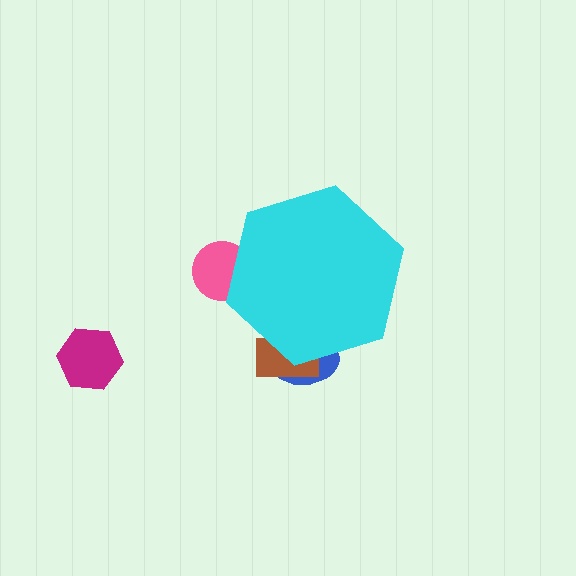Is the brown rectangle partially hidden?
Yes, the brown rectangle is partially hidden behind the cyan hexagon.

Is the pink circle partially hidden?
Yes, the pink circle is partially hidden behind the cyan hexagon.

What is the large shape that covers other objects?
A cyan hexagon.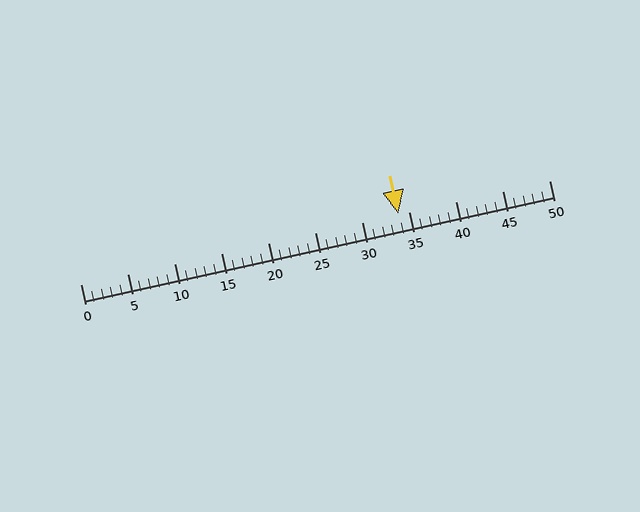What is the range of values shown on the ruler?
The ruler shows values from 0 to 50.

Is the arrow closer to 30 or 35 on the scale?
The arrow is closer to 35.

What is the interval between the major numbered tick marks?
The major tick marks are spaced 5 units apart.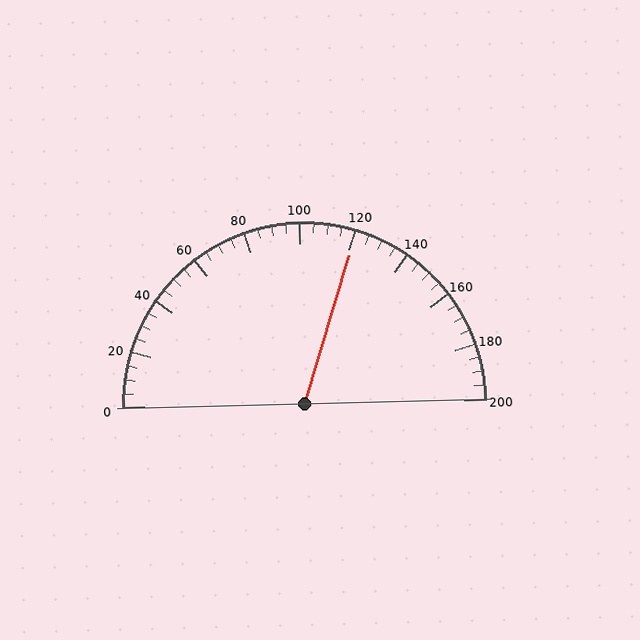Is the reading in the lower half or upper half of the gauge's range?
The reading is in the upper half of the range (0 to 200).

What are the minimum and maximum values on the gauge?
The gauge ranges from 0 to 200.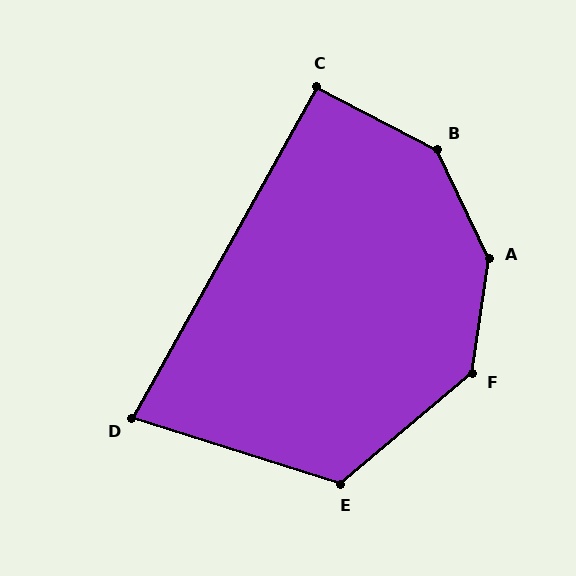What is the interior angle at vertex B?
Approximately 143 degrees (obtuse).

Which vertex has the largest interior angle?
A, at approximately 146 degrees.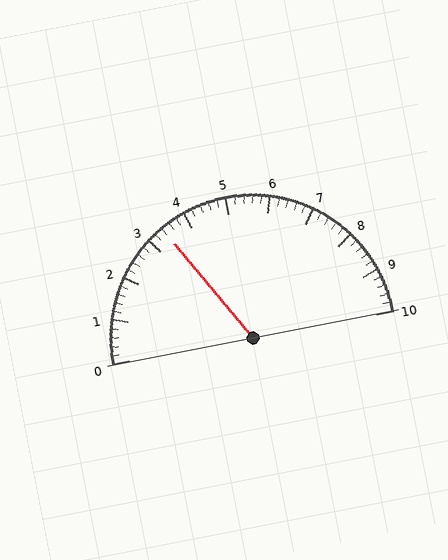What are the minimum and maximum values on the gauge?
The gauge ranges from 0 to 10.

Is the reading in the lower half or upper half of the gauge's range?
The reading is in the lower half of the range (0 to 10).